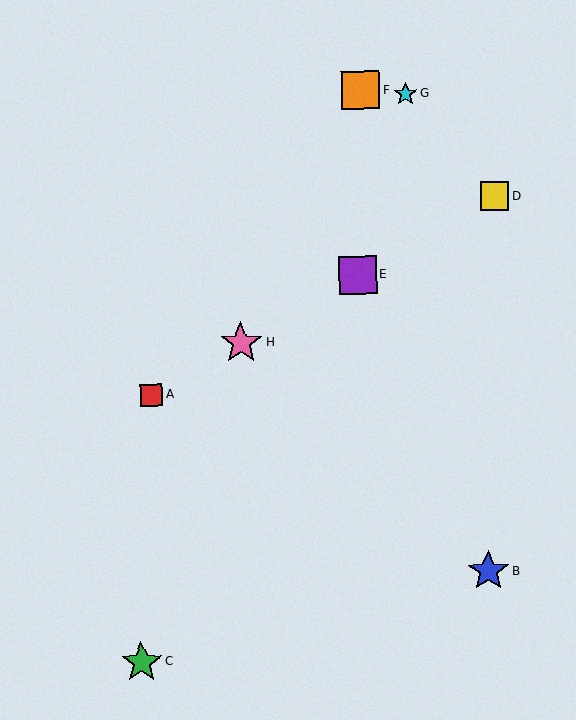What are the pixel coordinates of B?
Object B is at (488, 571).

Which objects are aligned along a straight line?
Objects A, D, E, H are aligned along a straight line.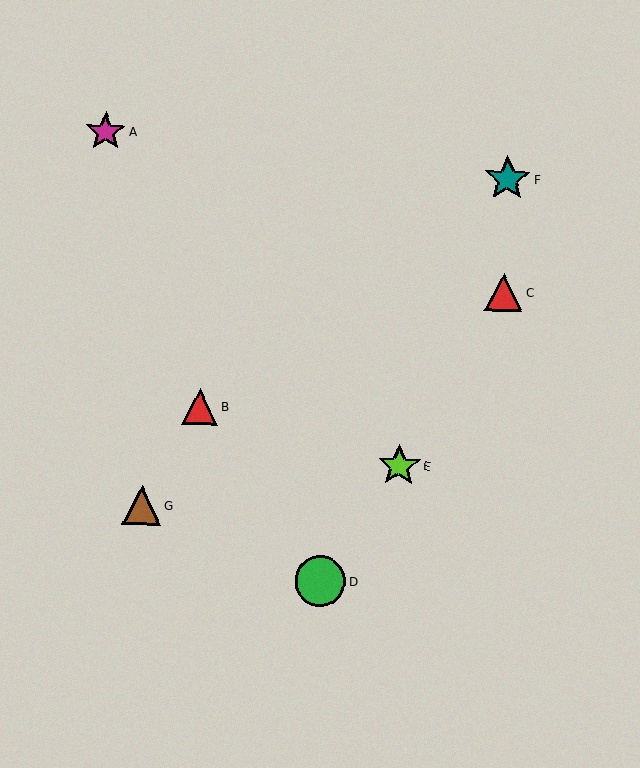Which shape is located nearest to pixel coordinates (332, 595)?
The green circle (labeled D) at (320, 581) is nearest to that location.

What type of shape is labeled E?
Shape E is a lime star.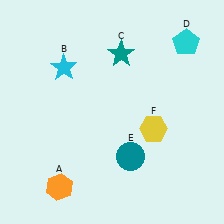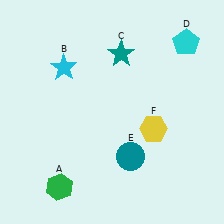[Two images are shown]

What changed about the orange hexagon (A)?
In Image 1, A is orange. In Image 2, it changed to green.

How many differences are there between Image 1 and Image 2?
There is 1 difference between the two images.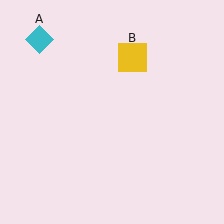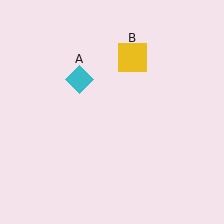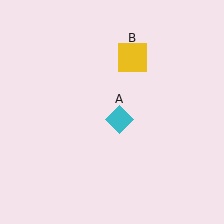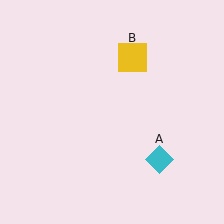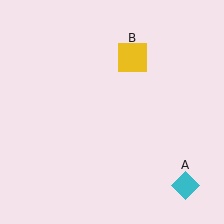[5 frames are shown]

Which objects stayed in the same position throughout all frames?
Yellow square (object B) remained stationary.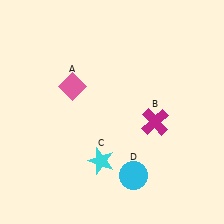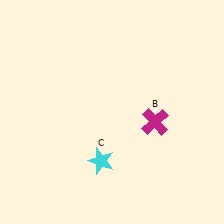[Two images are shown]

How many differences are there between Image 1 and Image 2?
There are 2 differences between the two images.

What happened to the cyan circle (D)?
The cyan circle (D) was removed in Image 2. It was in the bottom-right area of Image 1.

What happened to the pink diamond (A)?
The pink diamond (A) was removed in Image 2. It was in the top-left area of Image 1.